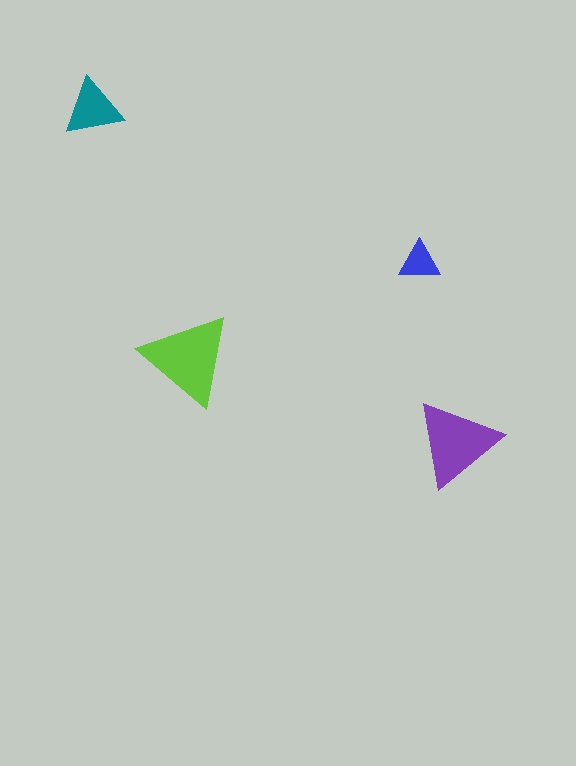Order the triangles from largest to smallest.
the lime one, the purple one, the teal one, the blue one.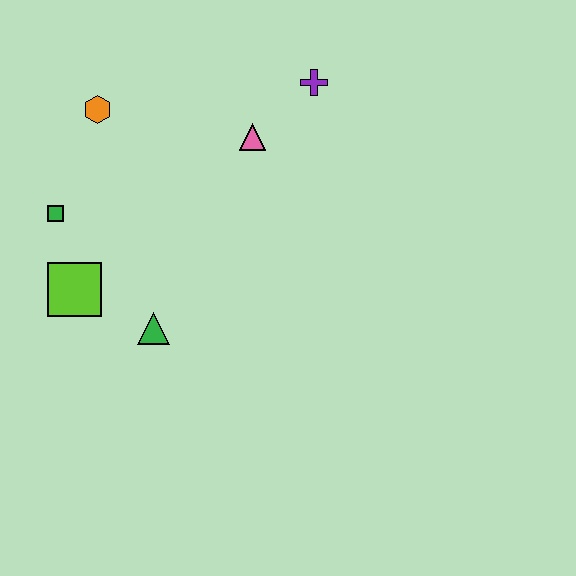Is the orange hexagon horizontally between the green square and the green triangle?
Yes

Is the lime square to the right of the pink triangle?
No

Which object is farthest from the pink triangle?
The lime square is farthest from the pink triangle.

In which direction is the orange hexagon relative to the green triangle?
The orange hexagon is above the green triangle.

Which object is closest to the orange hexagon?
The green square is closest to the orange hexagon.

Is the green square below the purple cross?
Yes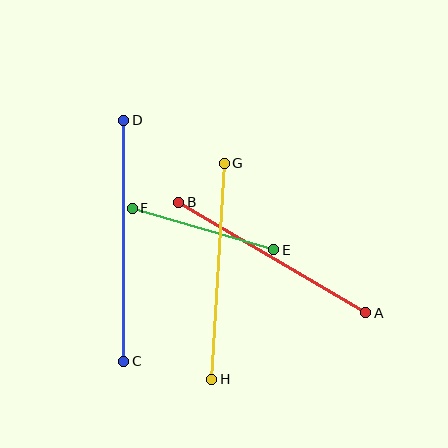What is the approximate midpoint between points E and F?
The midpoint is at approximately (203, 229) pixels.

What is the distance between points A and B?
The distance is approximately 217 pixels.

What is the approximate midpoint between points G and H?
The midpoint is at approximately (218, 271) pixels.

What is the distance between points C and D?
The distance is approximately 241 pixels.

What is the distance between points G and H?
The distance is approximately 216 pixels.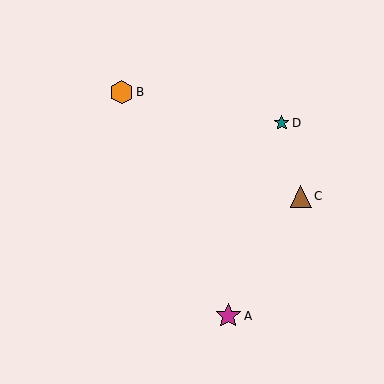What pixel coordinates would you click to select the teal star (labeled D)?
Click at (282, 123) to select the teal star D.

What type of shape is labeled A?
Shape A is a magenta star.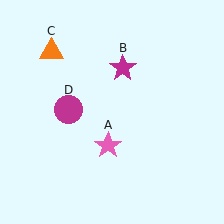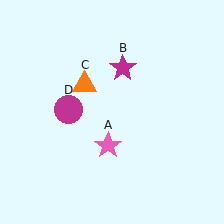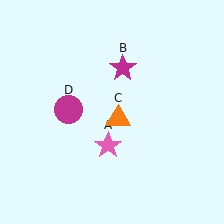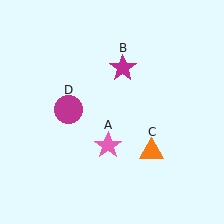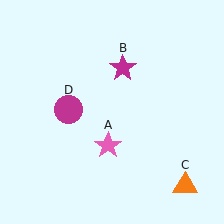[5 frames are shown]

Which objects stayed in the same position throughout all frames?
Pink star (object A) and magenta star (object B) and magenta circle (object D) remained stationary.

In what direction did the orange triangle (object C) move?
The orange triangle (object C) moved down and to the right.